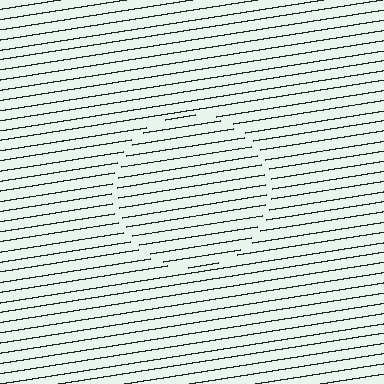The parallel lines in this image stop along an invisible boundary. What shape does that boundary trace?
An illusory circle. The interior of the shape contains the same grating, shifted by half a period — the contour is defined by the phase discontinuity where line-ends from the inner and outer gratings abut.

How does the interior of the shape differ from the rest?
The interior of the shape contains the same grating, shifted by half a period — the contour is defined by the phase discontinuity where line-ends from the inner and outer gratings abut.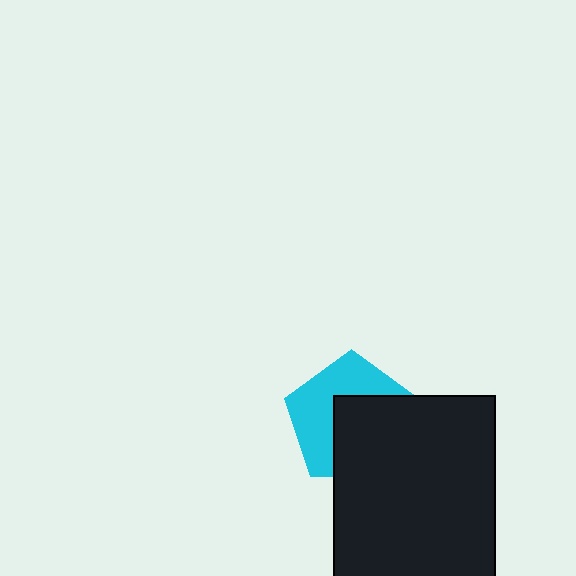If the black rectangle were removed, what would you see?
You would see the complete cyan pentagon.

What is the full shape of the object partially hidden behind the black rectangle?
The partially hidden object is a cyan pentagon.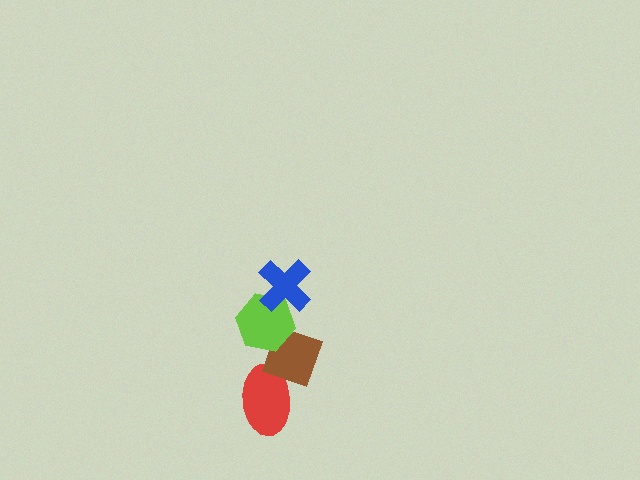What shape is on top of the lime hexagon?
The blue cross is on top of the lime hexagon.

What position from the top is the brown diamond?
The brown diamond is 3rd from the top.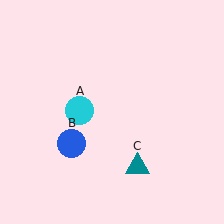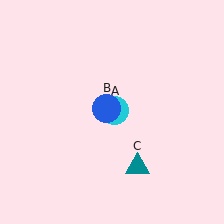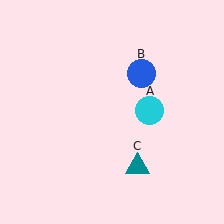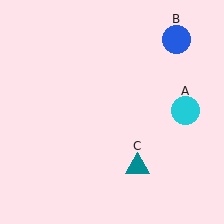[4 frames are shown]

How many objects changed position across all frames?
2 objects changed position: cyan circle (object A), blue circle (object B).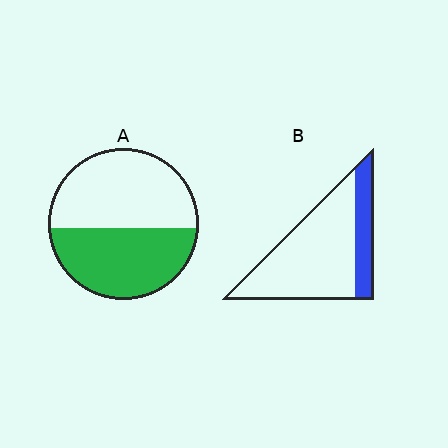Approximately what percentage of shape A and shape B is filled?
A is approximately 45% and B is approximately 25%.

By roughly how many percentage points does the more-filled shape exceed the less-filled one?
By roughly 25 percentage points (A over B).